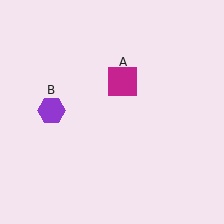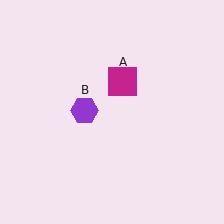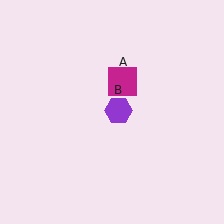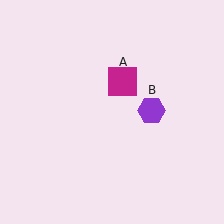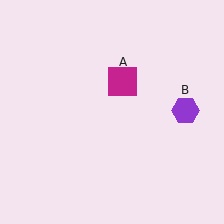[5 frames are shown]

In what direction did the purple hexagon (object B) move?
The purple hexagon (object B) moved right.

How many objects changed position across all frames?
1 object changed position: purple hexagon (object B).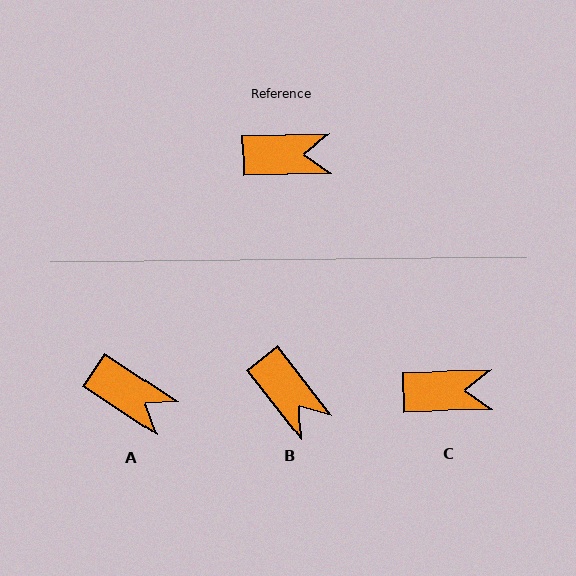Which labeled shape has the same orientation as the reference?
C.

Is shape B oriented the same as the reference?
No, it is off by about 53 degrees.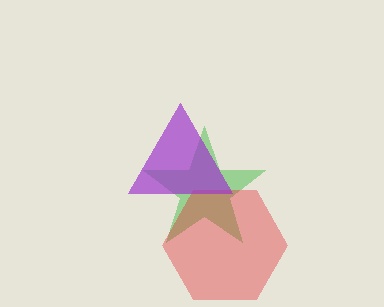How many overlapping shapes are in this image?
There are 3 overlapping shapes in the image.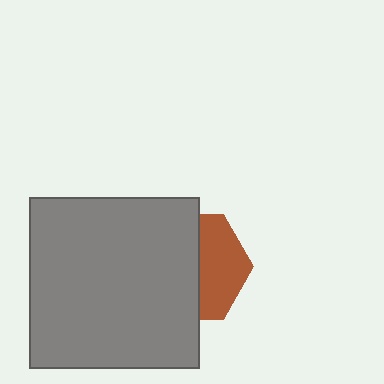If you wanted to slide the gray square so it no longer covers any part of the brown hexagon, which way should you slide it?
Slide it left — that is the most direct way to separate the two shapes.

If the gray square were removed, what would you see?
You would see the complete brown hexagon.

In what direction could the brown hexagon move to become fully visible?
The brown hexagon could move right. That would shift it out from behind the gray square entirely.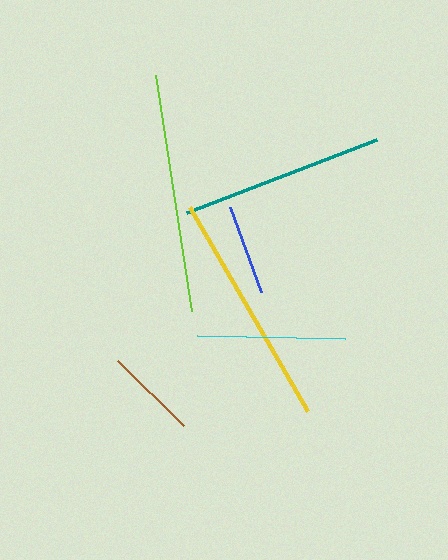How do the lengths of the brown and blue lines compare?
The brown and blue lines are approximately the same length.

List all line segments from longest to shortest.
From longest to shortest: lime, yellow, teal, cyan, brown, blue.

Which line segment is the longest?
The lime line is the longest at approximately 239 pixels.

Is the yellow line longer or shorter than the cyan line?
The yellow line is longer than the cyan line.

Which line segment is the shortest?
The blue line is the shortest at approximately 91 pixels.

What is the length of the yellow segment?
The yellow segment is approximately 236 pixels long.